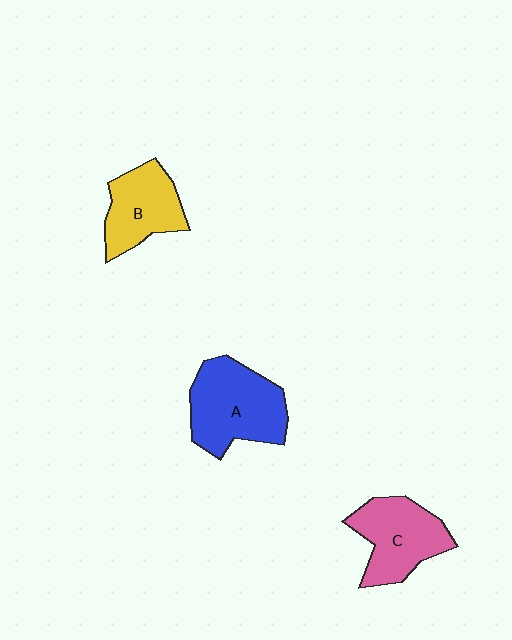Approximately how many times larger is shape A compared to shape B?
Approximately 1.3 times.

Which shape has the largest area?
Shape A (blue).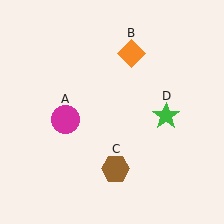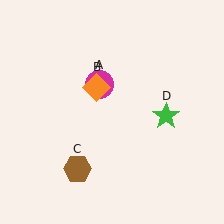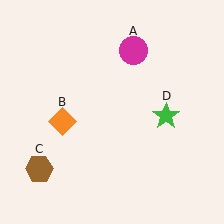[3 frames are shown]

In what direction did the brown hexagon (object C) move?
The brown hexagon (object C) moved left.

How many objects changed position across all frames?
3 objects changed position: magenta circle (object A), orange diamond (object B), brown hexagon (object C).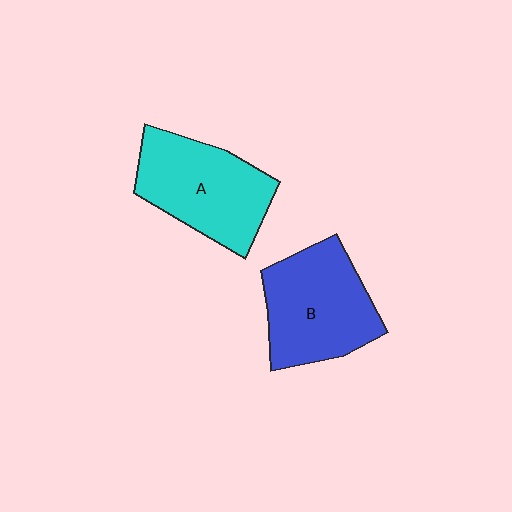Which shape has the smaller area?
Shape A (cyan).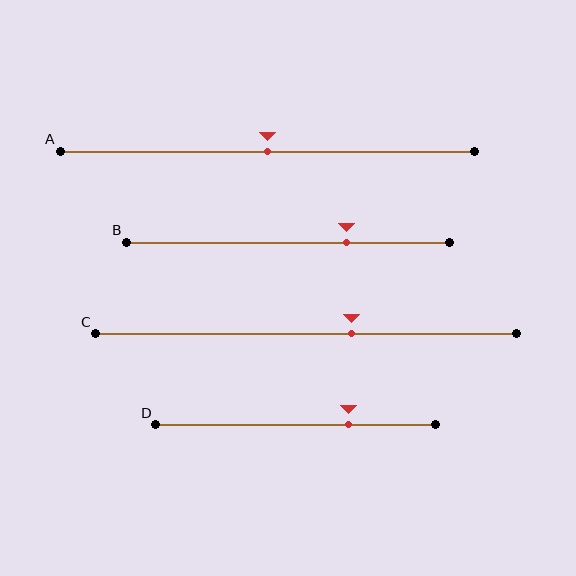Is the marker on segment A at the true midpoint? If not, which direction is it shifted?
Yes, the marker on segment A is at the true midpoint.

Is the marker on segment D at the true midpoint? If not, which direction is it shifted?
No, the marker on segment D is shifted to the right by about 19% of the segment length.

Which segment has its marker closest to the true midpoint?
Segment A has its marker closest to the true midpoint.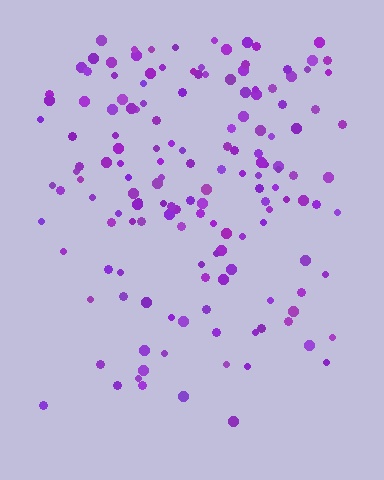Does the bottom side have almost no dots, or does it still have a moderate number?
Still a moderate number, just noticeably fewer than the top.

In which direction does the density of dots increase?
From bottom to top, with the top side densest.